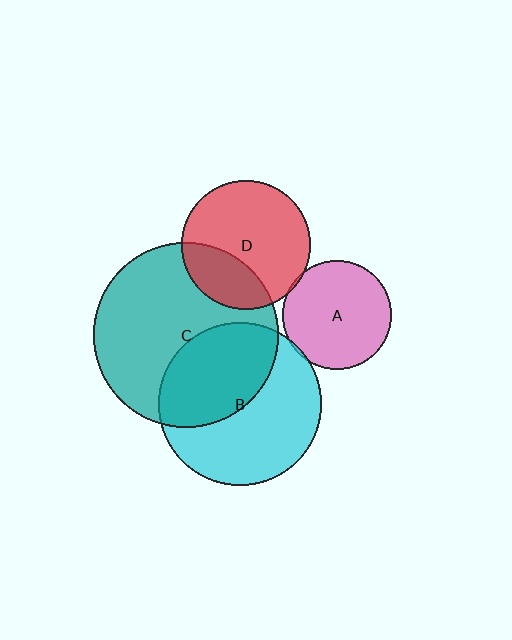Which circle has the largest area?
Circle C (teal).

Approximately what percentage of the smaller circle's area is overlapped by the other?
Approximately 5%.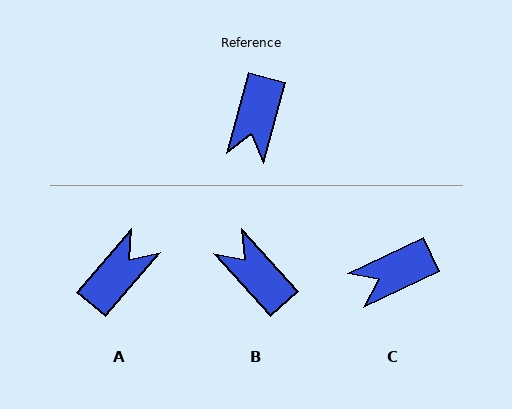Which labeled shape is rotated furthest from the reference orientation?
A, about 155 degrees away.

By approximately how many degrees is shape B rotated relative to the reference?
Approximately 123 degrees clockwise.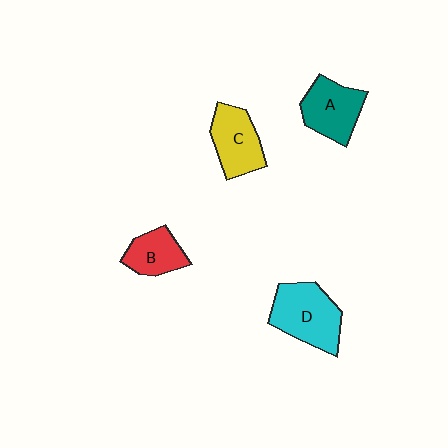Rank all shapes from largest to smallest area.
From largest to smallest: D (cyan), A (teal), C (yellow), B (red).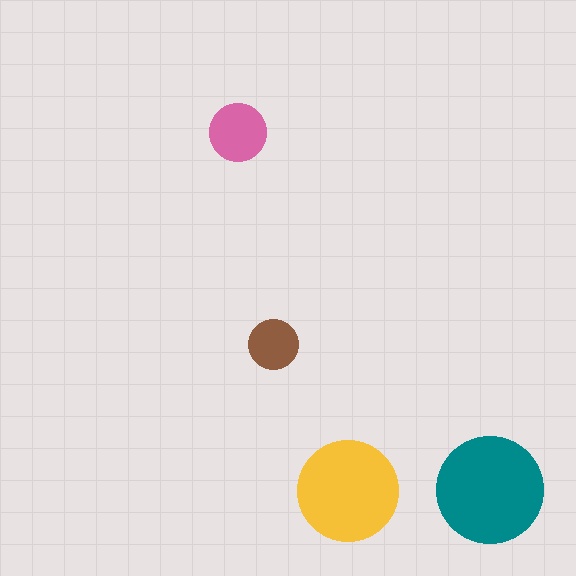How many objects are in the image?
There are 4 objects in the image.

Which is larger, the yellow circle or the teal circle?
The teal one.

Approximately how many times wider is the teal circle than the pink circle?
About 2 times wider.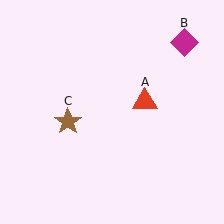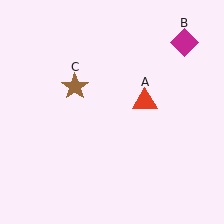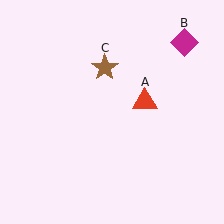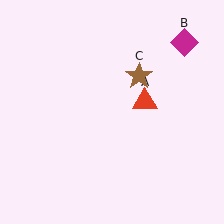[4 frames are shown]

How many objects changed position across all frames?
1 object changed position: brown star (object C).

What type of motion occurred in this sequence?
The brown star (object C) rotated clockwise around the center of the scene.